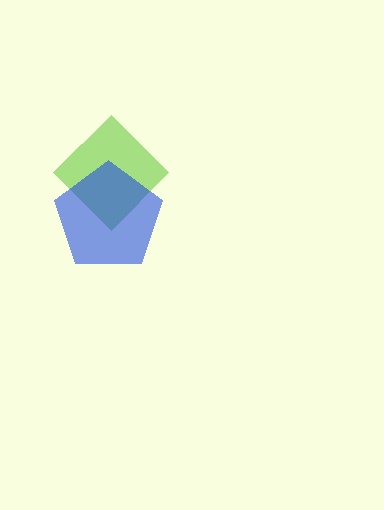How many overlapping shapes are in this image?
There are 2 overlapping shapes in the image.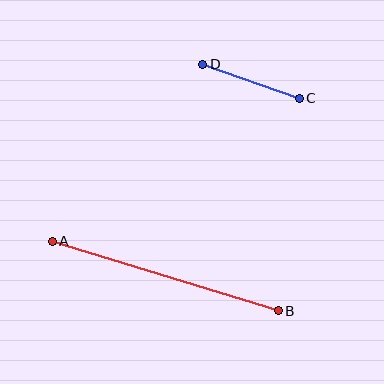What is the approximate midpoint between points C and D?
The midpoint is at approximately (251, 81) pixels.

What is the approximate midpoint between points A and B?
The midpoint is at approximately (165, 276) pixels.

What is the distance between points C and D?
The distance is approximately 102 pixels.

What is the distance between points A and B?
The distance is approximately 237 pixels.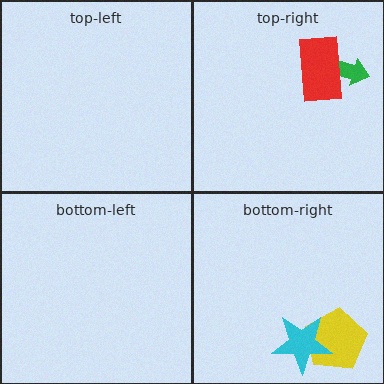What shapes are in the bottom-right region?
The yellow pentagon, the cyan star.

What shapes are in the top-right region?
The green arrow, the red rectangle.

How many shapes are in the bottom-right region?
2.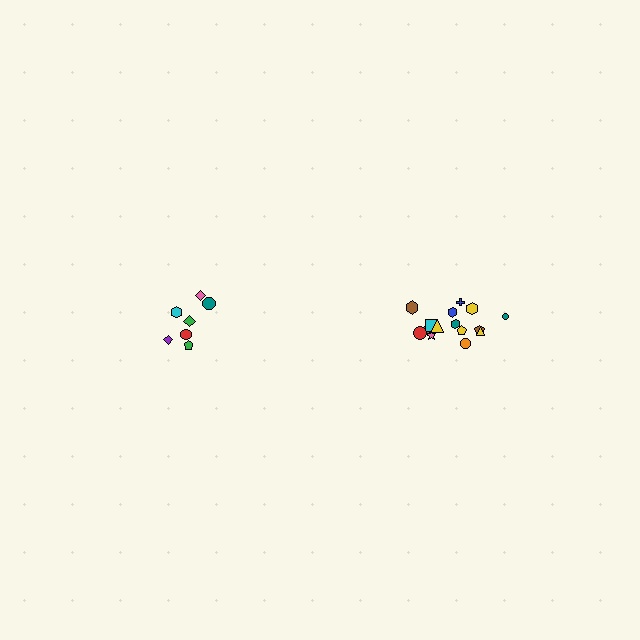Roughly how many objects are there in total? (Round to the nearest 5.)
Roughly 20 objects in total.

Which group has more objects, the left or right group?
The right group.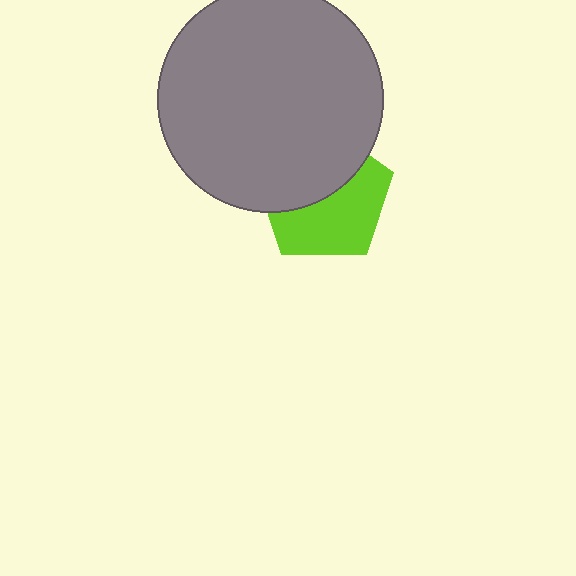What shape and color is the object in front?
The object in front is a gray circle.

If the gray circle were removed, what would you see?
You would see the complete lime pentagon.